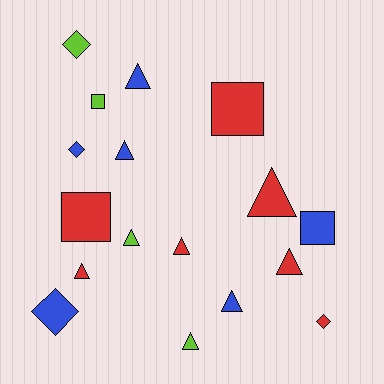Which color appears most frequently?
Red, with 7 objects.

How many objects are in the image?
There are 17 objects.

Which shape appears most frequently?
Triangle, with 9 objects.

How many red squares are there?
There are 2 red squares.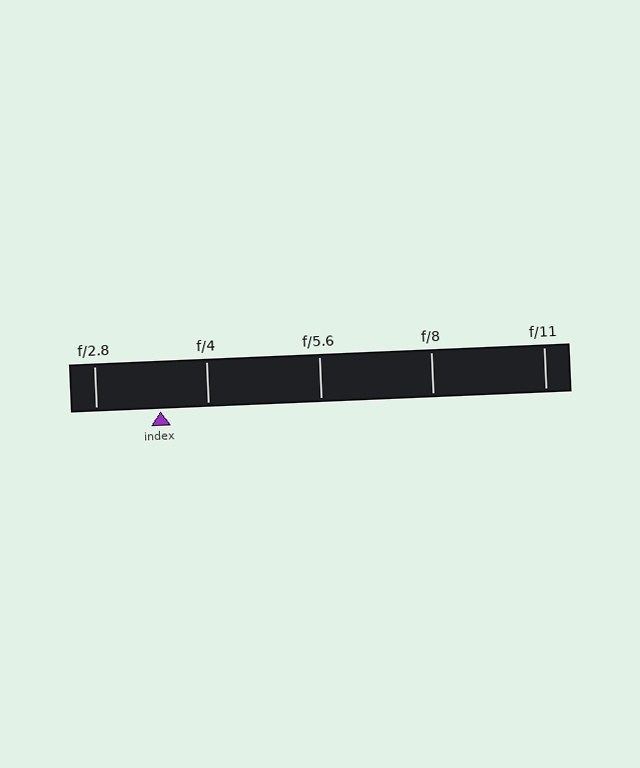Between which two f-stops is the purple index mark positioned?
The index mark is between f/2.8 and f/4.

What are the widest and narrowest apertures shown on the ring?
The widest aperture shown is f/2.8 and the narrowest is f/11.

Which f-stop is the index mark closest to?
The index mark is closest to f/4.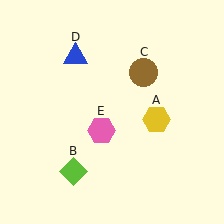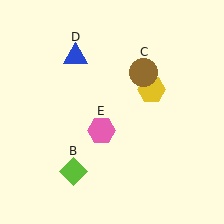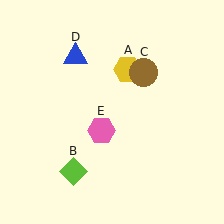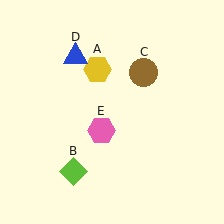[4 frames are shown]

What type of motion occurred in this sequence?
The yellow hexagon (object A) rotated counterclockwise around the center of the scene.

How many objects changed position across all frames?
1 object changed position: yellow hexagon (object A).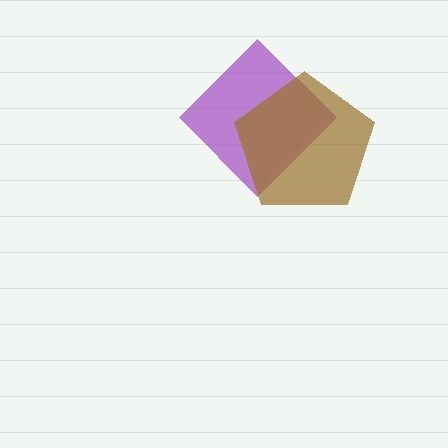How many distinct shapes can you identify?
There are 2 distinct shapes: a purple diamond, a brown pentagon.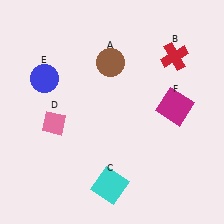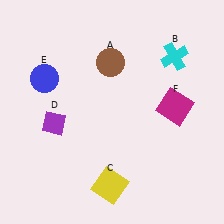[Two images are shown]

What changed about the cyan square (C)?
In Image 1, C is cyan. In Image 2, it changed to yellow.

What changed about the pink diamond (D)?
In Image 1, D is pink. In Image 2, it changed to purple.